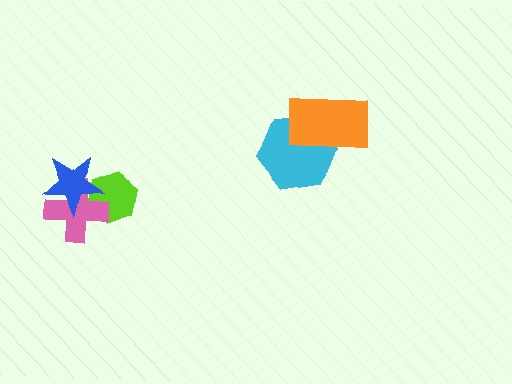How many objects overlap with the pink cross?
2 objects overlap with the pink cross.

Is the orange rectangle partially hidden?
No, no other shape covers it.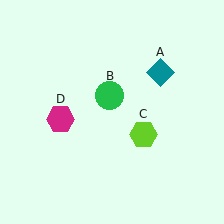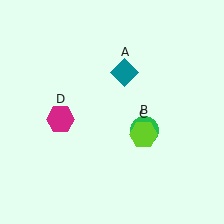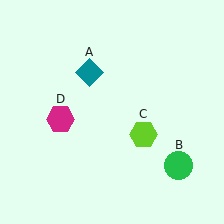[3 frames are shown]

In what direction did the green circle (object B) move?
The green circle (object B) moved down and to the right.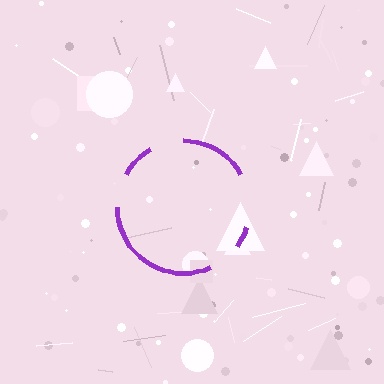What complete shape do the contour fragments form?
The contour fragments form a circle.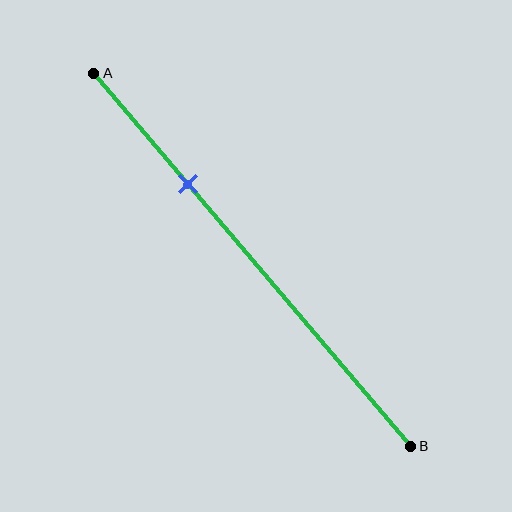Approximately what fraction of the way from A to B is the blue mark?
The blue mark is approximately 30% of the way from A to B.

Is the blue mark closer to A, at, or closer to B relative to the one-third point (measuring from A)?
The blue mark is closer to point A than the one-third point of segment AB.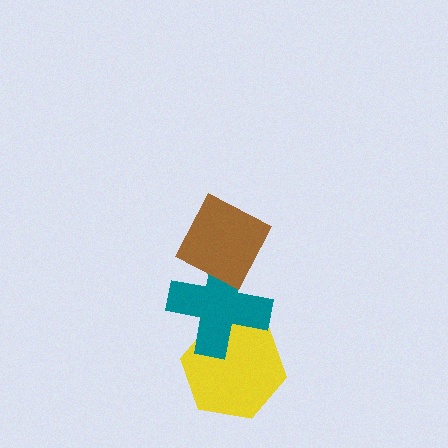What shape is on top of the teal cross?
The brown diamond is on top of the teal cross.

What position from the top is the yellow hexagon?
The yellow hexagon is 3rd from the top.